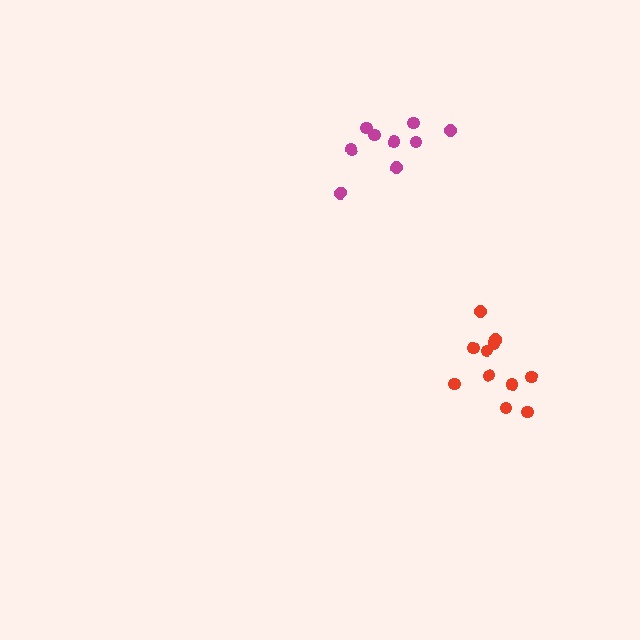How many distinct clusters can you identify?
There are 2 distinct clusters.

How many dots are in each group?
Group 1: 9 dots, Group 2: 11 dots (20 total).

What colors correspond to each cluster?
The clusters are colored: magenta, red.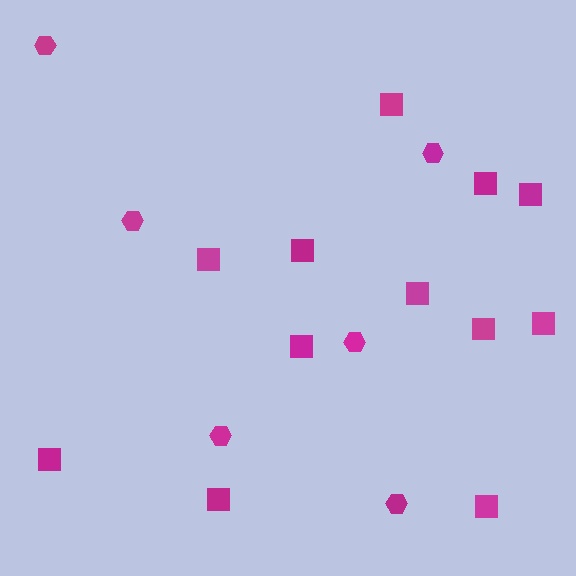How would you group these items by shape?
There are 2 groups: one group of hexagons (6) and one group of squares (12).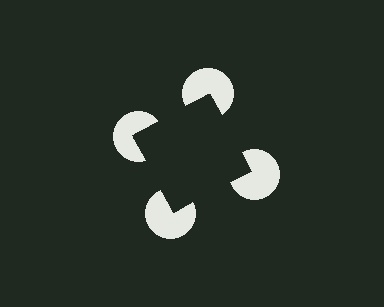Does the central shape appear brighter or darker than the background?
It typically appears slightly darker than the background, even though no actual brightness change is drawn.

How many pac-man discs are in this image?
There are 4 — one at each vertex of the illusory square.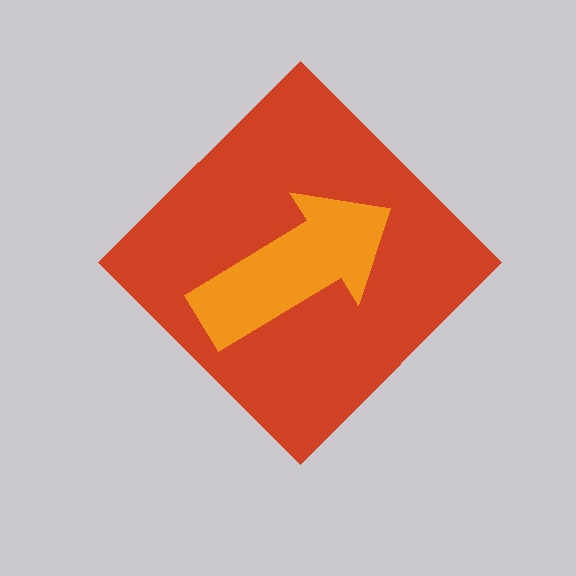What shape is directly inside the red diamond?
The orange arrow.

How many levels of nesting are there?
2.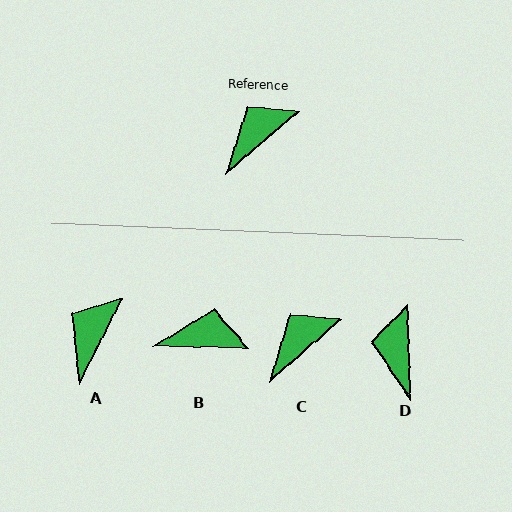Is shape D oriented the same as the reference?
No, it is off by about 51 degrees.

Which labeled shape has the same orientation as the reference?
C.